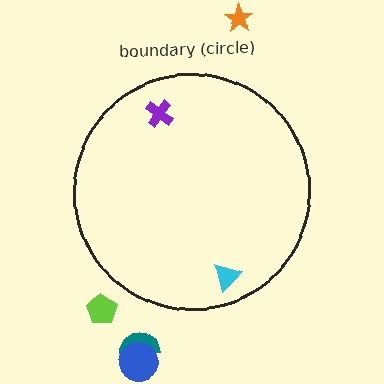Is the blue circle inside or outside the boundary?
Outside.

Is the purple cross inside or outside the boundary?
Inside.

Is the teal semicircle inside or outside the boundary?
Outside.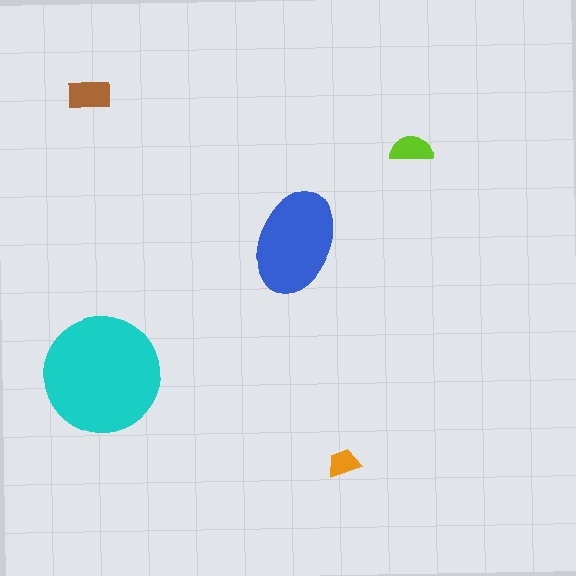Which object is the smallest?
The orange trapezoid.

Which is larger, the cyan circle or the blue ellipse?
The cyan circle.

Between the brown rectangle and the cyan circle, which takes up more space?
The cyan circle.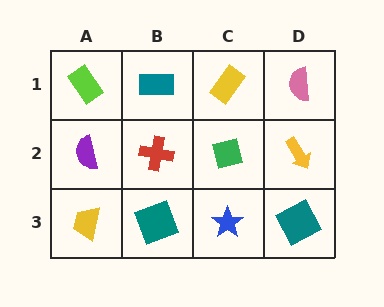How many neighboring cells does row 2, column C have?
4.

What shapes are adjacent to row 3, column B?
A red cross (row 2, column B), a yellow trapezoid (row 3, column A), a blue star (row 3, column C).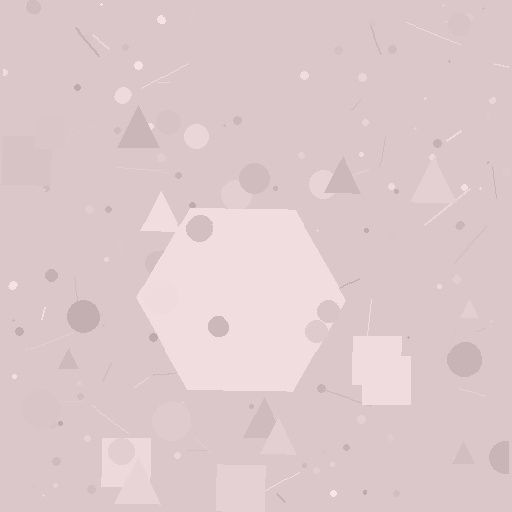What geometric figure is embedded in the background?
A hexagon is embedded in the background.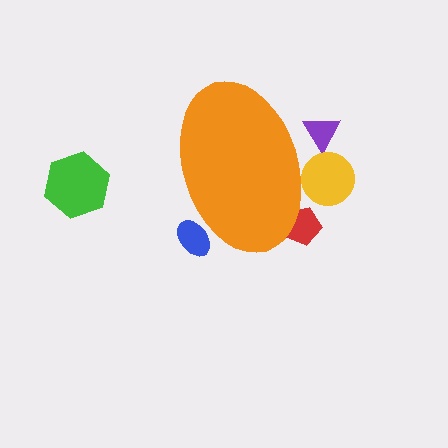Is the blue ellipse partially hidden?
Yes, the blue ellipse is partially hidden behind the orange ellipse.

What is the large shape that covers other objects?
An orange ellipse.